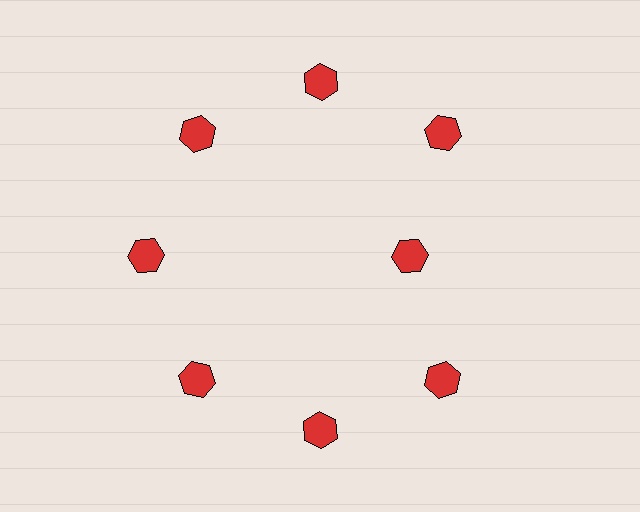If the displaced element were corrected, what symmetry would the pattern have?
It would have 8-fold rotational symmetry — the pattern would map onto itself every 45 degrees.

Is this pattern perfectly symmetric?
No. The 8 red hexagons are arranged in a ring, but one element near the 3 o'clock position is pulled inward toward the center, breaking the 8-fold rotational symmetry.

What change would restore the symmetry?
The symmetry would be restored by moving it outward, back onto the ring so that all 8 hexagons sit at equal angles and equal distance from the center.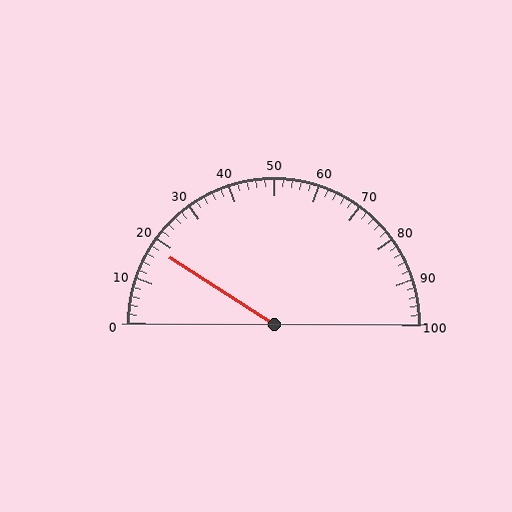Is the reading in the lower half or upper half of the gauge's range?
The reading is in the lower half of the range (0 to 100).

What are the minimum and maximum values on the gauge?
The gauge ranges from 0 to 100.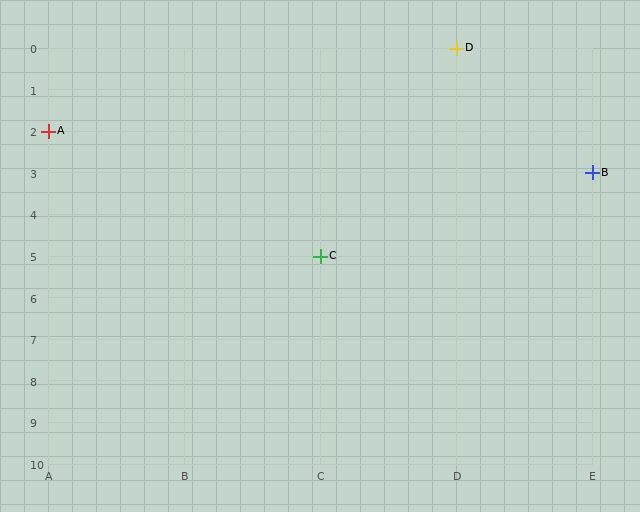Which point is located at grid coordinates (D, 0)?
Point D is at (D, 0).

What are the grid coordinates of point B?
Point B is at grid coordinates (E, 3).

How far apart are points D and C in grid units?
Points D and C are 1 column and 5 rows apart (about 5.1 grid units diagonally).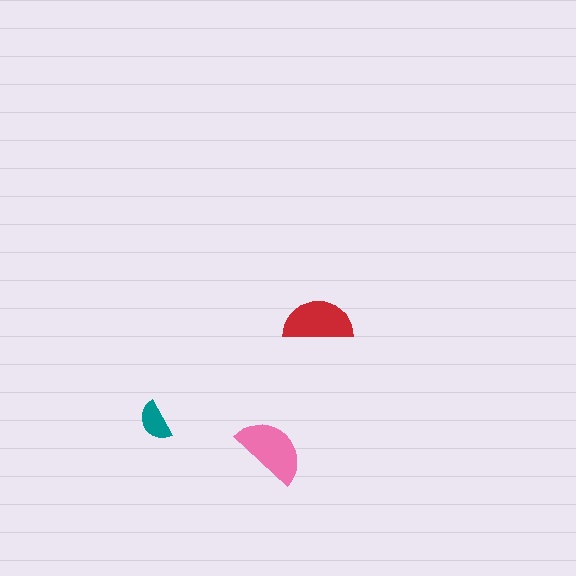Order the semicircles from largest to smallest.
the pink one, the red one, the teal one.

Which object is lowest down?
The pink semicircle is bottommost.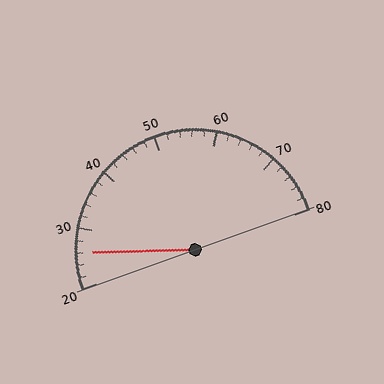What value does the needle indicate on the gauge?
The needle indicates approximately 26.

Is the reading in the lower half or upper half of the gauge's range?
The reading is in the lower half of the range (20 to 80).